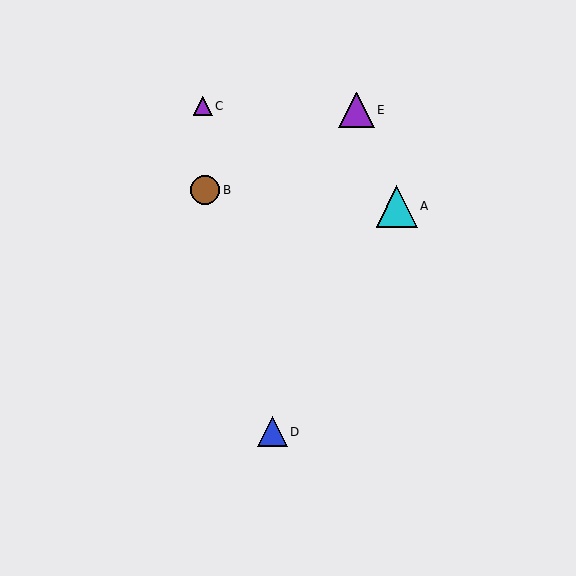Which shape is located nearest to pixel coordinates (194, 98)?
The purple triangle (labeled C) at (203, 106) is nearest to that location.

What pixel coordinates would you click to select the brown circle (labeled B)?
Click at (205, 190) to select the brown circle B.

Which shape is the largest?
The cyan triangle (labeled A) is the largest.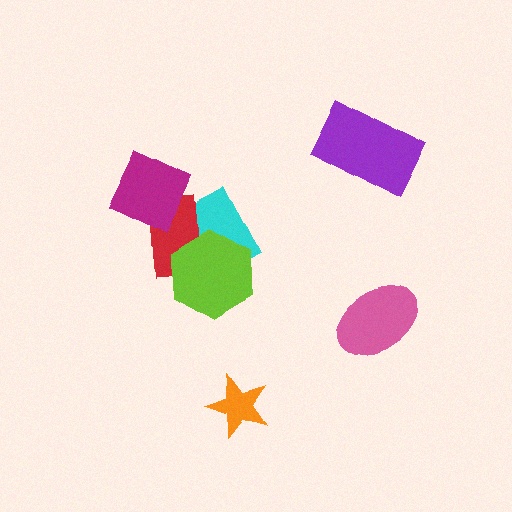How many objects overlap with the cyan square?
2 objects overlap with the cyan square.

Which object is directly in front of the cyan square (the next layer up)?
The red rectangle is directly in front of the cyan square.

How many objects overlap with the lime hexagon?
2 objects overlap with the lime hexagon.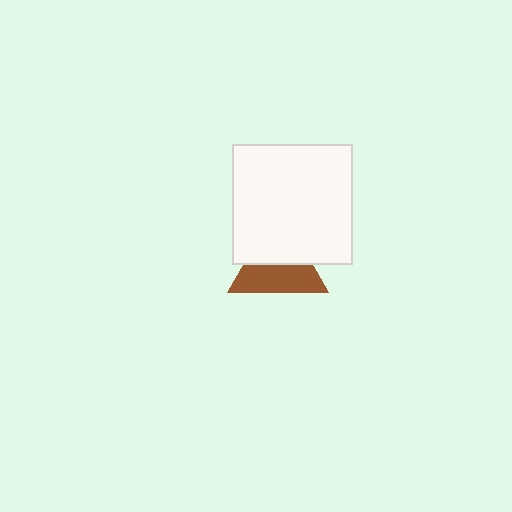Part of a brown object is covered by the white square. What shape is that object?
It is a triangle.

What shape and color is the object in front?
The object in front is a white square.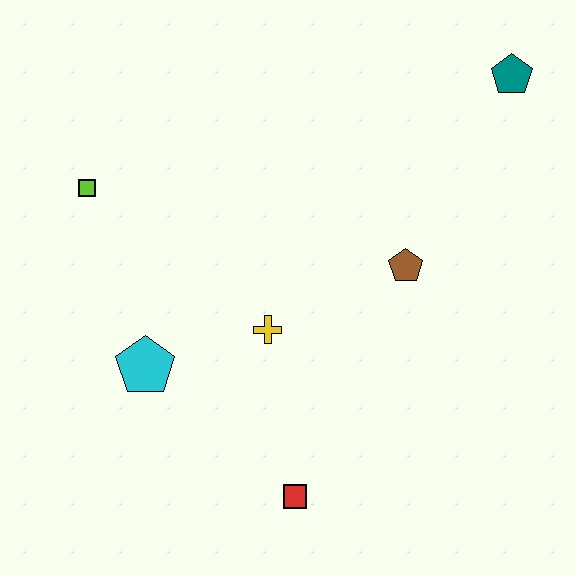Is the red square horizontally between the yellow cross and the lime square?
No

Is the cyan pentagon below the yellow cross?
Yes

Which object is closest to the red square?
The yellow cross is closest to the red square.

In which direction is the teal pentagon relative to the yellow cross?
The teal pentagon is above the yellow cross.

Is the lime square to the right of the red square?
No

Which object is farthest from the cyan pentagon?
The teal pentagon is farthest from the cyan pentagon.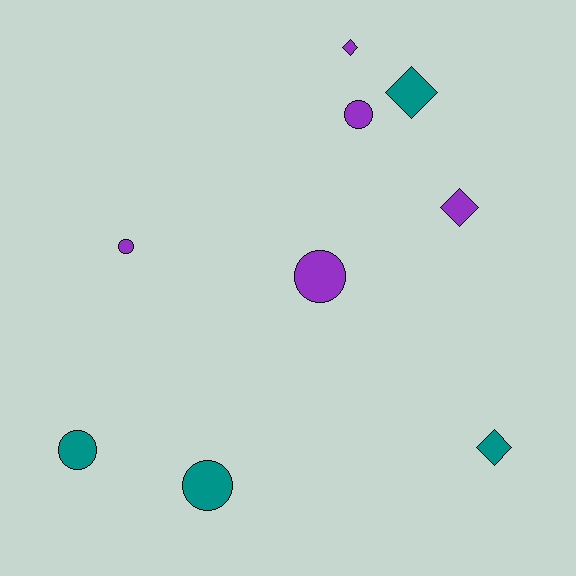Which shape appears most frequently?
Circle, with 5 objects.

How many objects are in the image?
There are 9 objects.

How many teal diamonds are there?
There are 2 teal diamonds.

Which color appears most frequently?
Purple, with 5 objects.